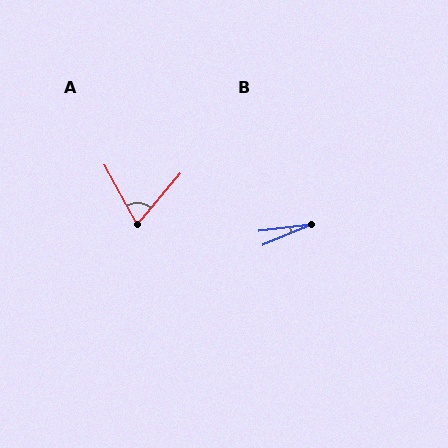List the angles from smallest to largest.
B (16°), A (69°).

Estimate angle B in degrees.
Approximately 16 degrees.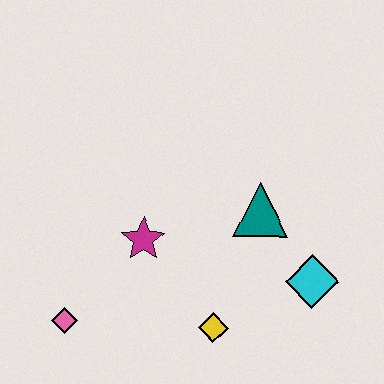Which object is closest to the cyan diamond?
The teal triangle is closest to the cyan diamond.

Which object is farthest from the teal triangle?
The pink diamond is farthest from the teal triangle.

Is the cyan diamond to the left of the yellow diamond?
No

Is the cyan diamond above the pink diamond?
Yes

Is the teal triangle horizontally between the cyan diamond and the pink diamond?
Yes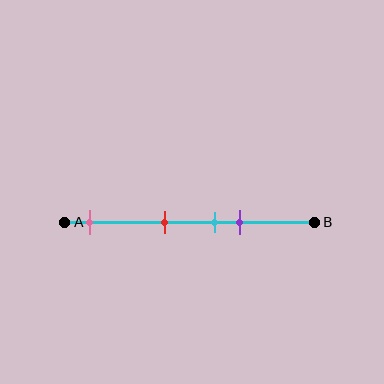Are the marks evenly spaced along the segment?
No, the marks are not evenly spaced.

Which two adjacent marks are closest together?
The cyan and purple marks are the closest adjacent pair.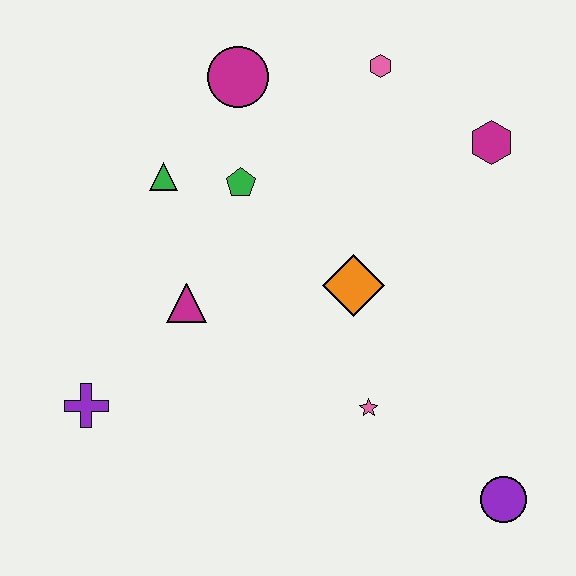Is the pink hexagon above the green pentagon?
Yes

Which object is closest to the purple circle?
The pink star is closest to the purple circle.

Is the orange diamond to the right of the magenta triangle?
Yes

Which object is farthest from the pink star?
The magenta circle is farthest from the pink star.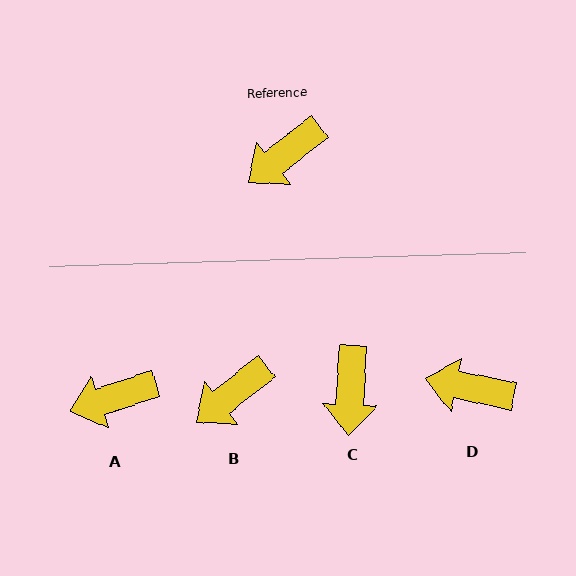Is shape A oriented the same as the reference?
No, it is off by about 20 degrees.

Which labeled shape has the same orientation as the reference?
B.